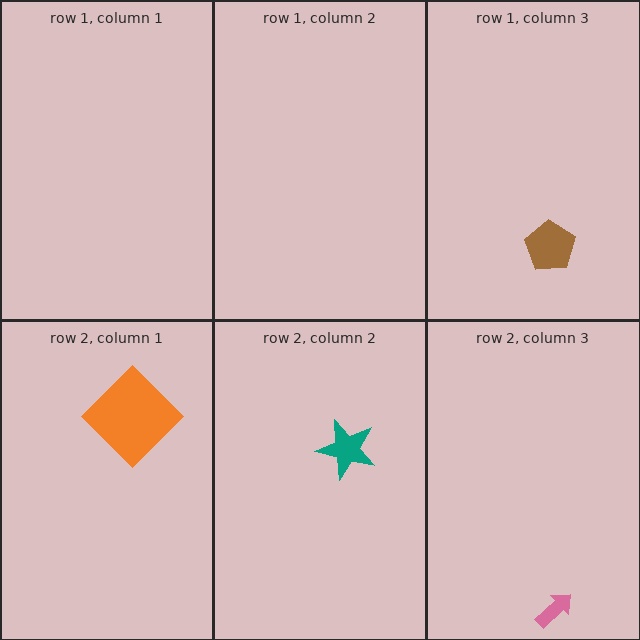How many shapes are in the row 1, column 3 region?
1.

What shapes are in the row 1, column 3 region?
The brown pentagon.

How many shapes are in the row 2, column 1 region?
1.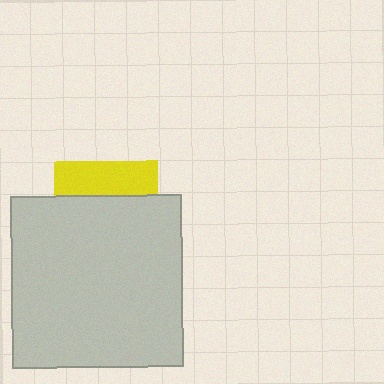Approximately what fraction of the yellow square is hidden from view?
Roughly 67% of the yellow square is hidden behind the light gray square.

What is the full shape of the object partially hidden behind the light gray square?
The partially hidden object is a yellow square.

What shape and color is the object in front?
The object in front is a light gray square.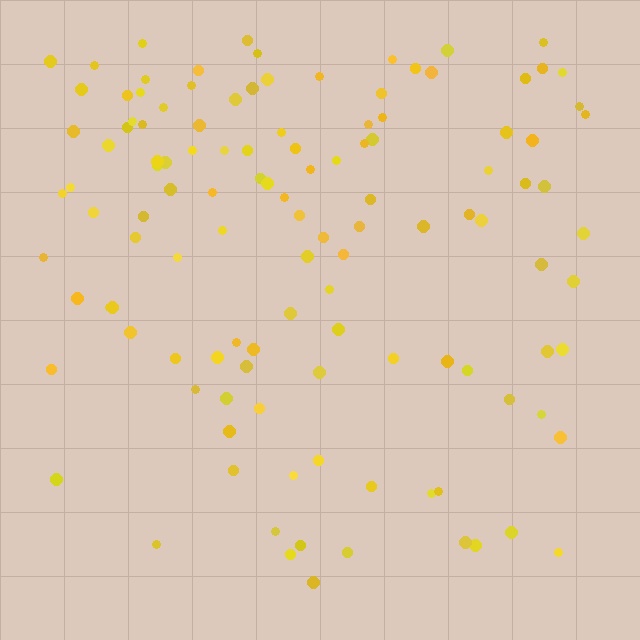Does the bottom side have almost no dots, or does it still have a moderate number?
Still a moderate number, just noticeably fewer than the top.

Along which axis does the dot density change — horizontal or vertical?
Vertical.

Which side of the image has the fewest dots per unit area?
The bottom.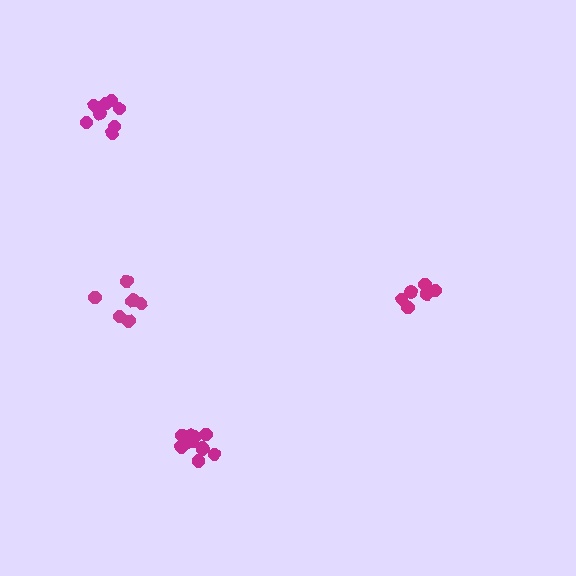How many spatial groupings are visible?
There are 4 spatial groupings.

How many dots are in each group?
Group 1: 11 dots, Group 2: 7 dots, Group 3: 8 dots, Group 4: 6 dots (32 total).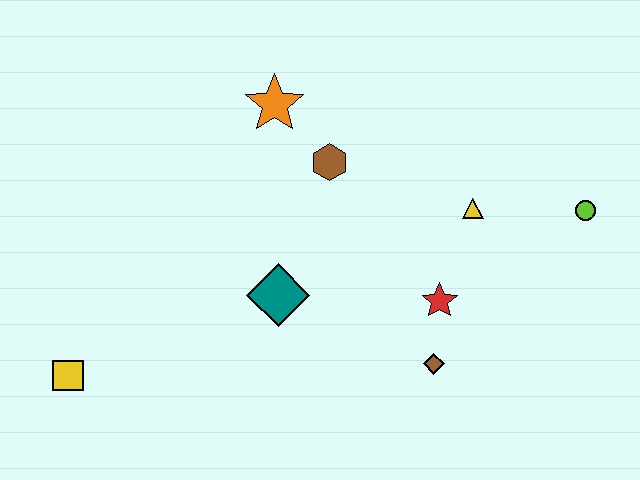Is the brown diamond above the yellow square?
Yes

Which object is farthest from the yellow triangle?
The yellow square is farthest from the yellow triangle.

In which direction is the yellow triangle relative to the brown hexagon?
The yellow triangle is to the right of the brown hexagon.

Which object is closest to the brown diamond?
The red star is closest to the brown diamond.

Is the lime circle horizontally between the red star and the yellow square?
No